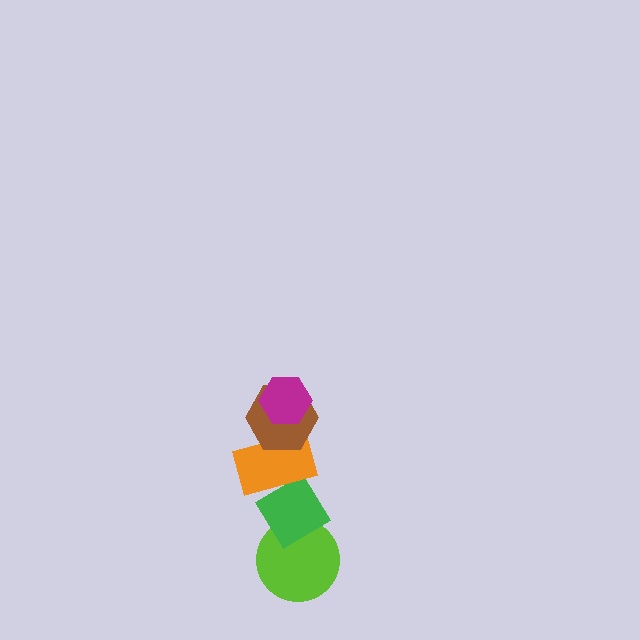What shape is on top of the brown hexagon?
The magenta hexagon is on top of the brown hexagon.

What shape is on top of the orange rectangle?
The brown hexagon is on top of the orange rectangle.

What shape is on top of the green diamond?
The orange rectangle is on top of the green diamond.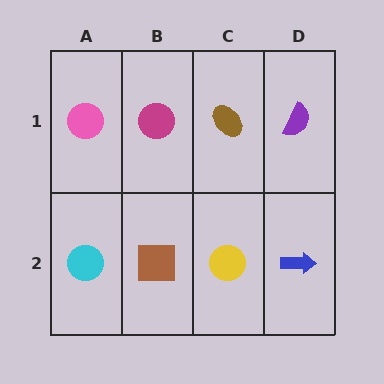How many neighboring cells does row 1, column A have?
2.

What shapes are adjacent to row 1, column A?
A cyan circle (row 2, column A), a magenta circle (row 1, column B).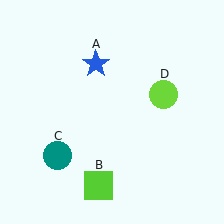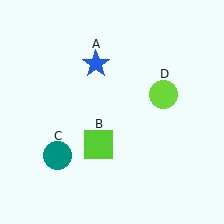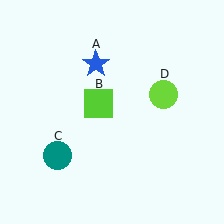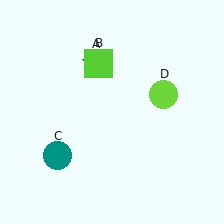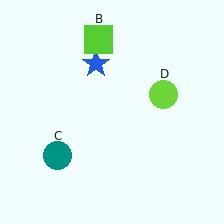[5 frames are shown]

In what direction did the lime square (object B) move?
The lime square (object B) moved up.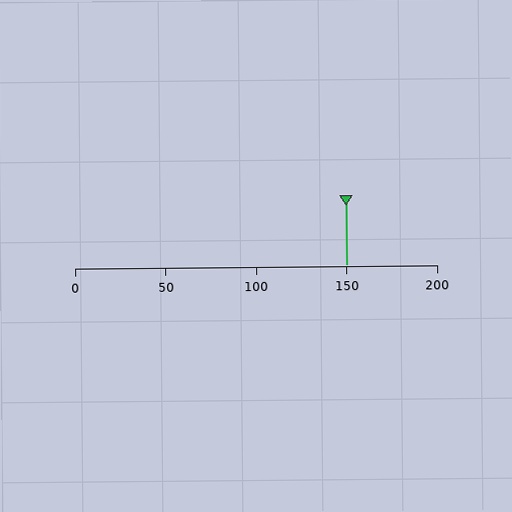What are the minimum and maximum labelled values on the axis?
The axis runs from 0 to 200.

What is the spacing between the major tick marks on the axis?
The major ticks are spaced 50 apart.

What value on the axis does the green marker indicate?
The marker indicates approximately 150.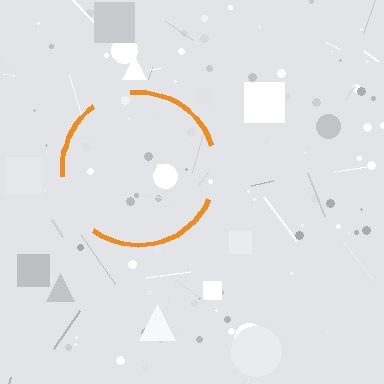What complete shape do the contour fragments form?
The contour fragments form a circle.